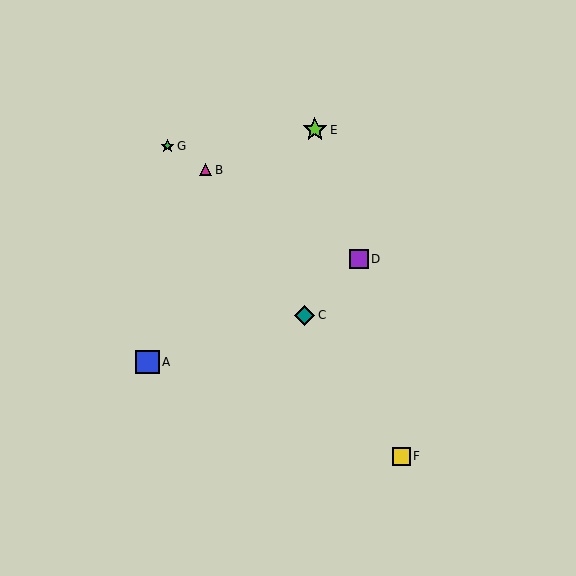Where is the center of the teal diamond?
The center of the teal diamond is at (304, 315).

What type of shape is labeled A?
Shape A is a blue square.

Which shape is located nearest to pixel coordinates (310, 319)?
The teal diamond (labeled C) at (304, 315) is nearest to that location.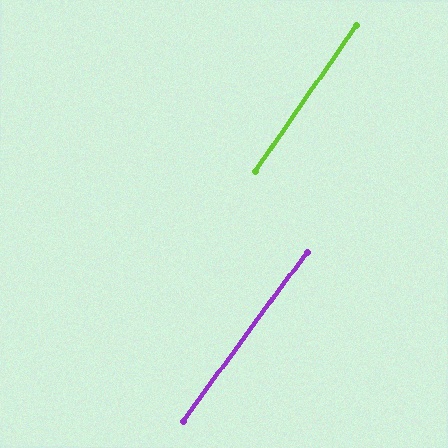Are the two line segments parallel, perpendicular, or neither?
Parallel — their directions differ by only 1.4°.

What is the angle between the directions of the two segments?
Approximately 1 degree.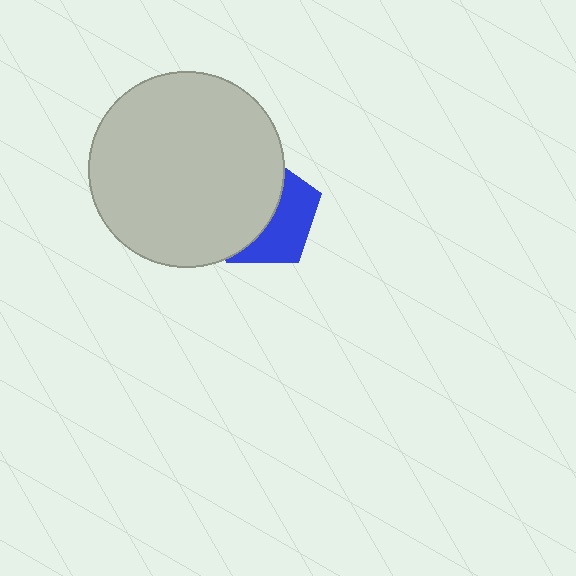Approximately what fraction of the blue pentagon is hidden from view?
Roughly 57% of the blue pentagon is hidden behind the light gray circle.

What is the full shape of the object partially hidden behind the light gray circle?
The partially hidden object is a blue pentagon.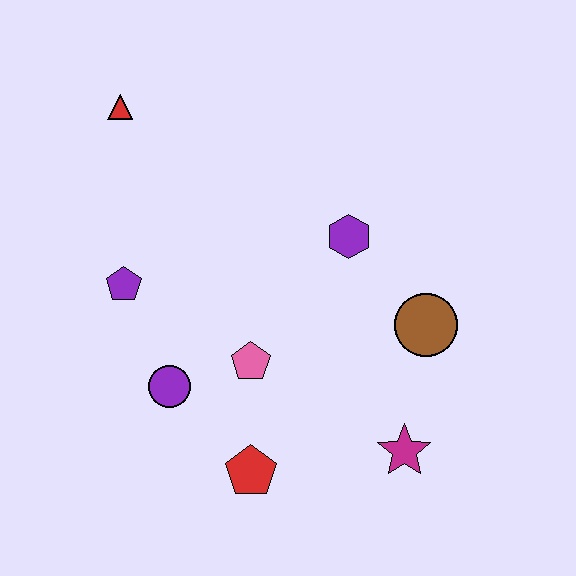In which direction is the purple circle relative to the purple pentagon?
The purple circle is below the purple pentagon.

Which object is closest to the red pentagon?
The pink pentagon is closest to the red pentagon.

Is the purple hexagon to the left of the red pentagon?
No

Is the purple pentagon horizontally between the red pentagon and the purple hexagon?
No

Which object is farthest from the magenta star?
The red triangle is farthest from the magenta star.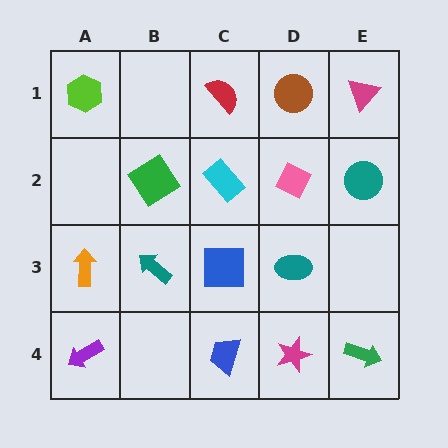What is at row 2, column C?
A cyan rectangle.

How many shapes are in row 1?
4 shapes.